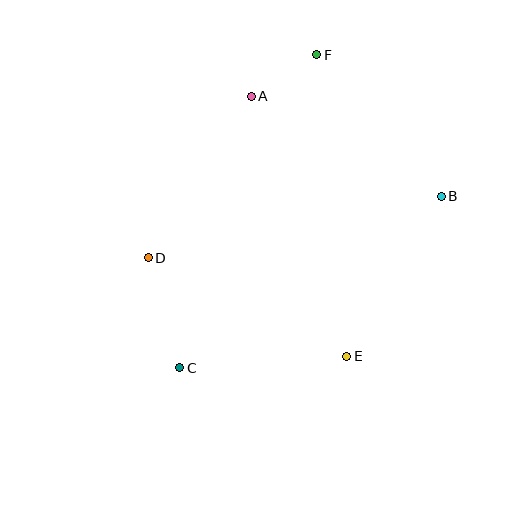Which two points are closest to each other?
Points A and F are closest to each other.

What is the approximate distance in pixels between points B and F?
The distance between B and F is approximately 188 pixels.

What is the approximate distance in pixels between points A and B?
The distance between A and B is approximately 215 pixels.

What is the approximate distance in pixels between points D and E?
The distance between D and E is approximately 221 pixels.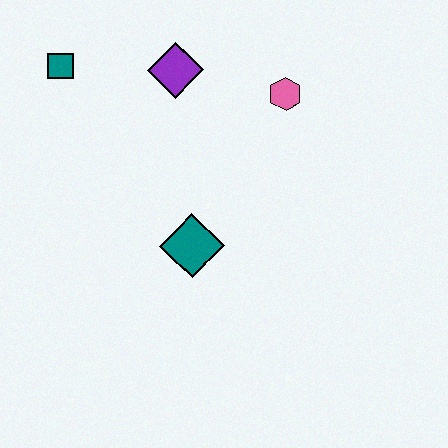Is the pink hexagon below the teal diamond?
No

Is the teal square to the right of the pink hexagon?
No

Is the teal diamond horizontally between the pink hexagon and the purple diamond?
Yes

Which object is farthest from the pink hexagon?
The teal square is farthest from the pink hexagon.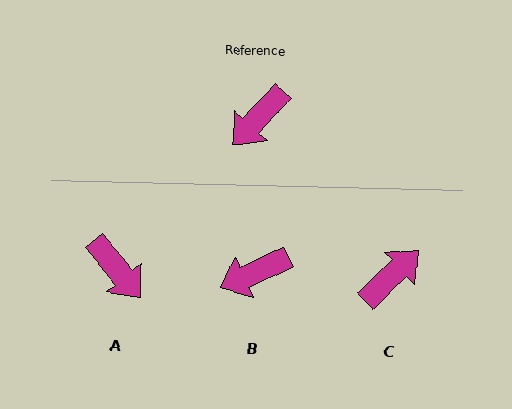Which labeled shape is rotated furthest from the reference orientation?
C, about 177 degrees away.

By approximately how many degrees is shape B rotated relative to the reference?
Approximately 23 degrees clockwise.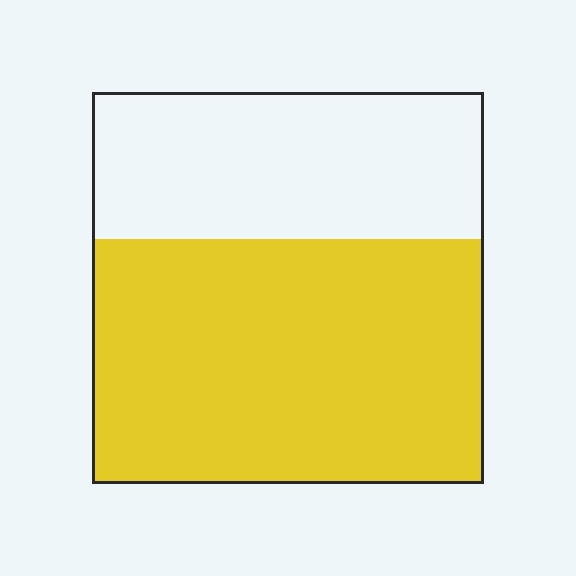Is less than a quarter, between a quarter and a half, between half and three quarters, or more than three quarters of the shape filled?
Between half and three quarters.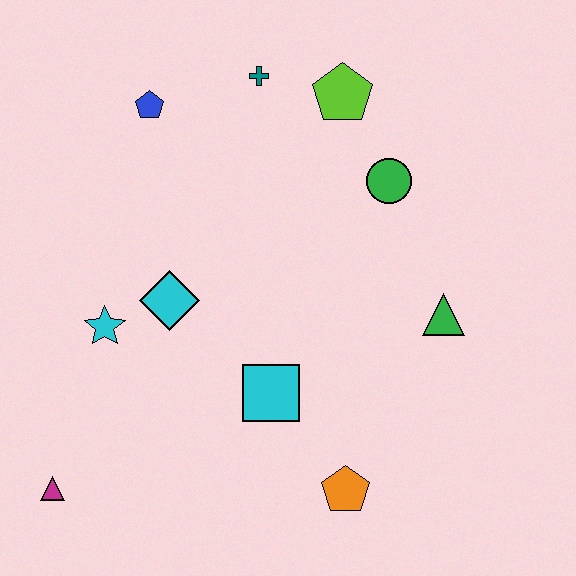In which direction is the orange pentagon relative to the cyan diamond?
The orange pentagon is below the cyan diamond.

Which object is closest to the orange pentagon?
The cyan square is closest to the orange pentagon.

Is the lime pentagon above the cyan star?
Yes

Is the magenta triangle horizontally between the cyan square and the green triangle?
No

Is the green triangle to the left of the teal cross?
No